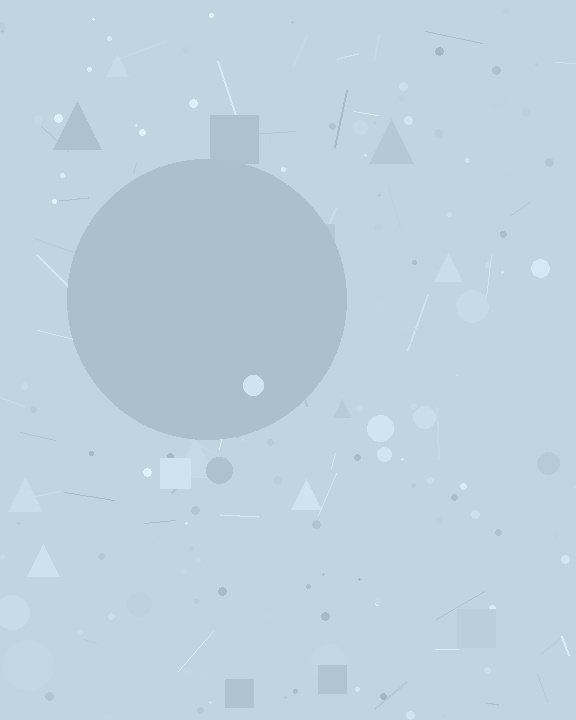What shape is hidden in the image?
A circle is hidden in the image.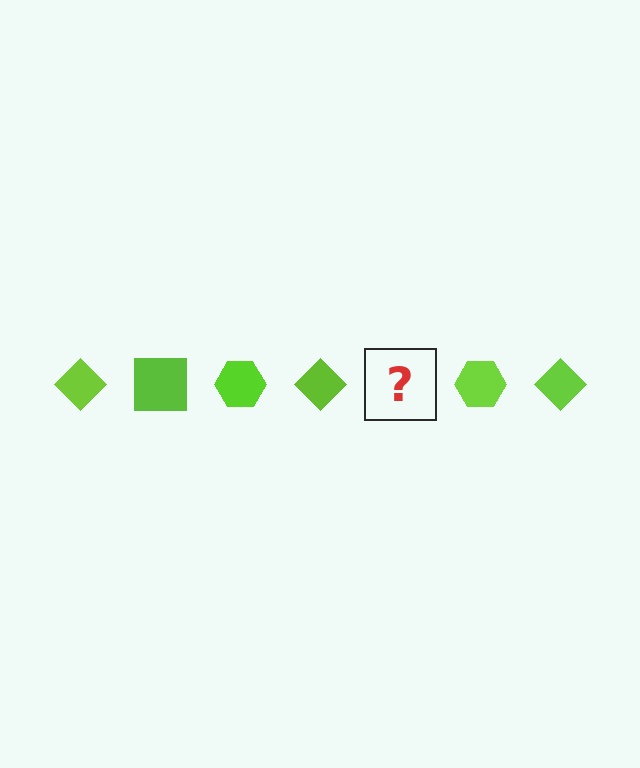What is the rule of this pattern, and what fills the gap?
The rule is that the pattern cycles through diamond, square, hexagon shapes in lime. The gap should be filled with a lime square.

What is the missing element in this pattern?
The missing element is a lime square.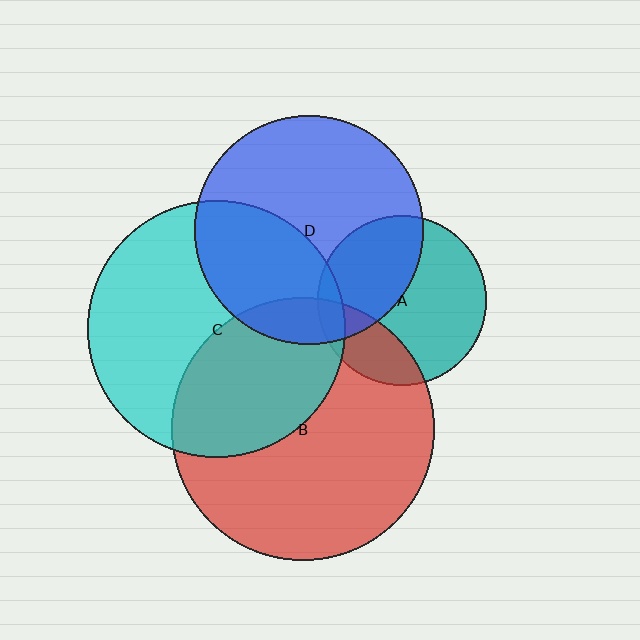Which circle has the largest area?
Circle B (red).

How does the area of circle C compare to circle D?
Approximately 1.3 times.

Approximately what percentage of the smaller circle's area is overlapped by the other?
Approximately 40%.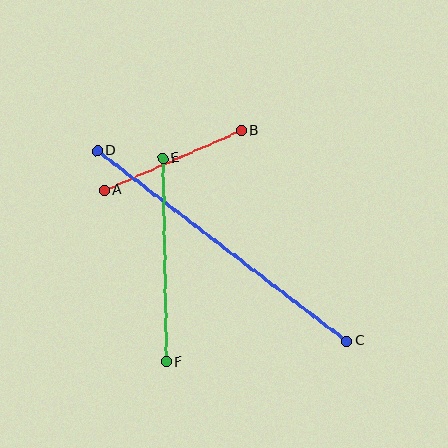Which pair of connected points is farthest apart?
Points C and D are farthest apart.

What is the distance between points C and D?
The distance is approximately 314 pixels.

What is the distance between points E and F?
The distance is approximately 203 pixels.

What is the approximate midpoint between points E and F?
The midpoint is at approximately (164, 260) pixels.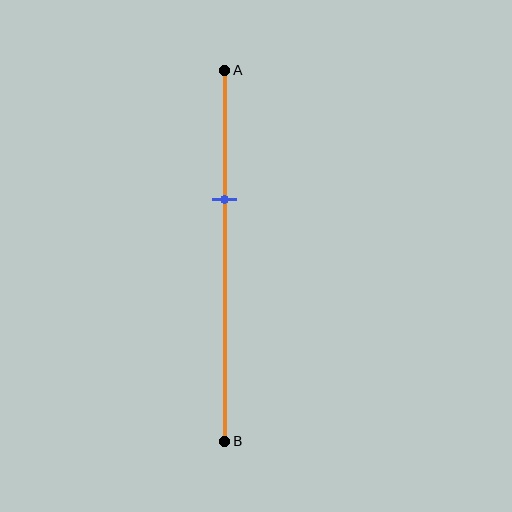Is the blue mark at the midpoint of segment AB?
No, the mark is at about 35% from A, not at the 50% midpoint.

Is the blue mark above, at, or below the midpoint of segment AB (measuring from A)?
The blue mark is above the midpoint of segment AB.